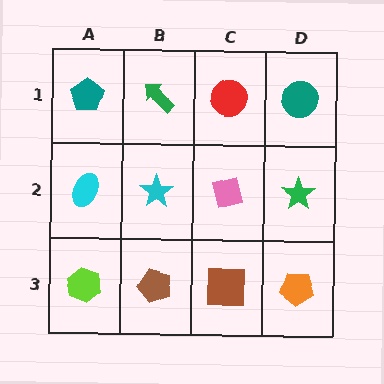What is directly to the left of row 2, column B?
A cyan ellipse.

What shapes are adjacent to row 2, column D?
A teal circle (row 1, column D), an orange pentagon (row 3, column D), a pink square (row 2, column C).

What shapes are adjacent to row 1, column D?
A green star (row 2, column D), a red circle (row 1, column C).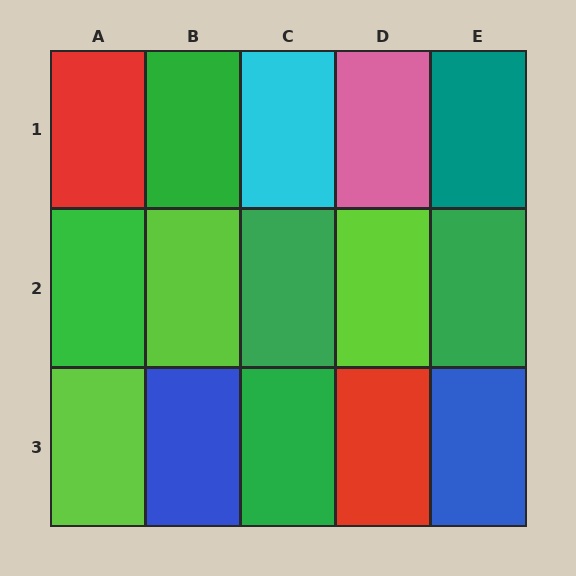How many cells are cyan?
1 cell is cyan.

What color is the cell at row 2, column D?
Lime.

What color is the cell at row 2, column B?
Lime.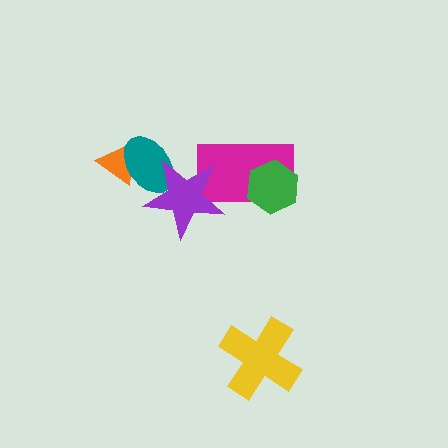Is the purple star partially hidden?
No, no other shape covers it.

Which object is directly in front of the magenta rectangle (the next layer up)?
The purple star is directly in front of the magenta rectangle.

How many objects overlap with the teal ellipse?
2 objects overlap with the teal ellipse.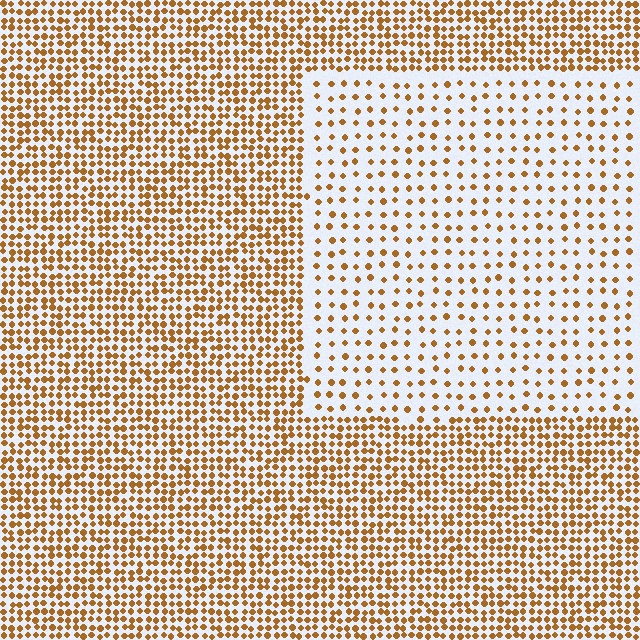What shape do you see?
I see a rectangle.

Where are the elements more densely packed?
The elements are more densely packed outside the rectangle boundary.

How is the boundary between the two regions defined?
The boundary is defined by a change in element density (approximately 2.6x ratio). All elements are the same color, size, and shape.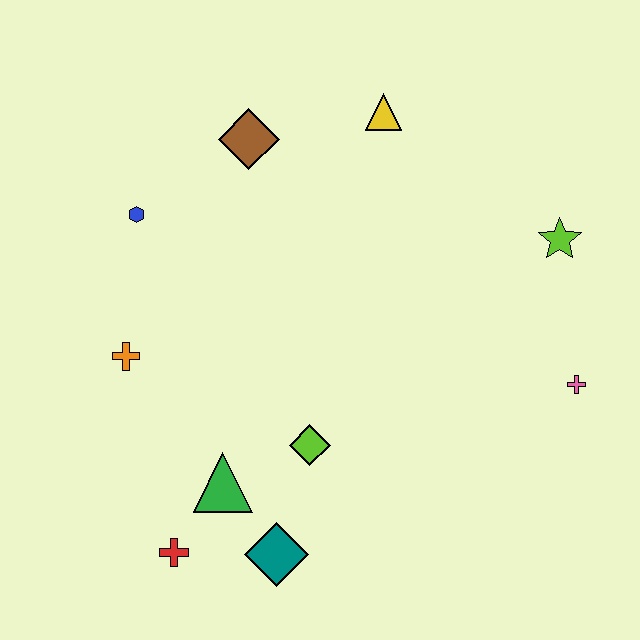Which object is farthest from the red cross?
The lime star is farthest from the red cross.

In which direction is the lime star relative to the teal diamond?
The lime star is above the teal diamond.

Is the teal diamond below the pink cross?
Yes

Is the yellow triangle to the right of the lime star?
No